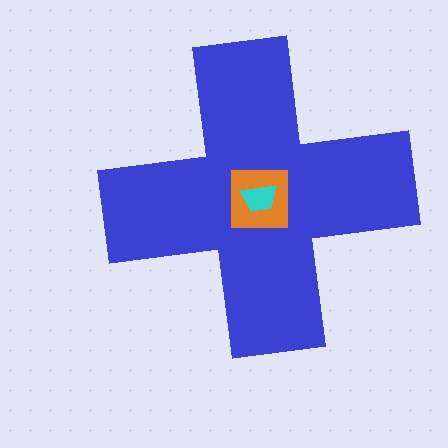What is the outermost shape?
The blue cross.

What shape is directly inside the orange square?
The cyan trapezoid.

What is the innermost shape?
The cyan trapezoid.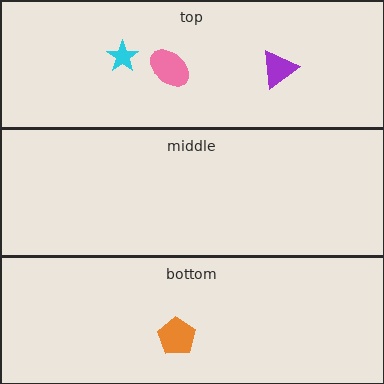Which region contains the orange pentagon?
The bottom region.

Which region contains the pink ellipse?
The top region.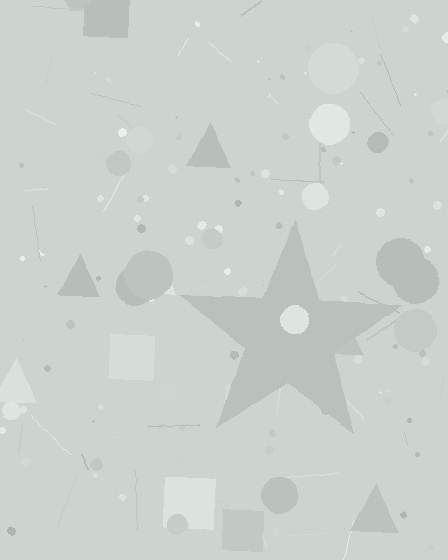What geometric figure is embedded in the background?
A star is embedded in the background.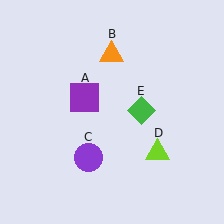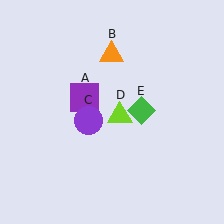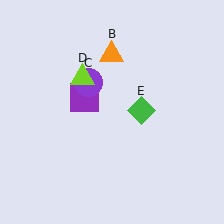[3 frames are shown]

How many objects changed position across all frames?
2 objects changed position: purple circle (object C), lime triangle (object D).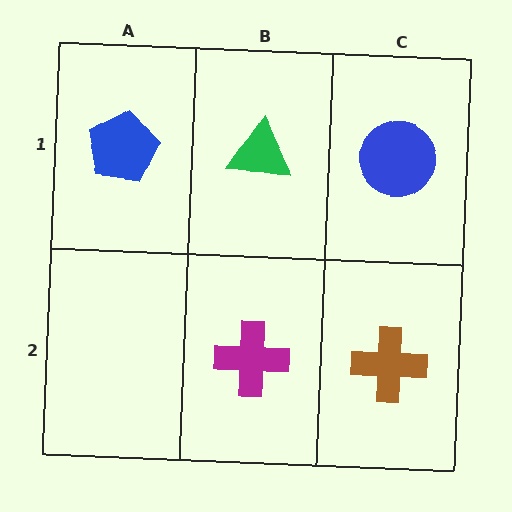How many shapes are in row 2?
2 shapes.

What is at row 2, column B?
A magenta cross.